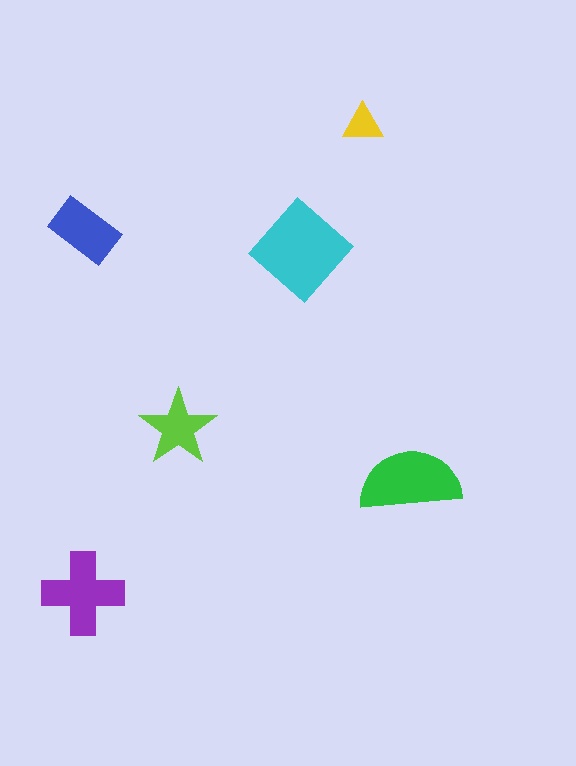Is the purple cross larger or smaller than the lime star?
Larger.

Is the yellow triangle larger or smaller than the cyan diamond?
Smaller.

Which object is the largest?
The cyan diamond.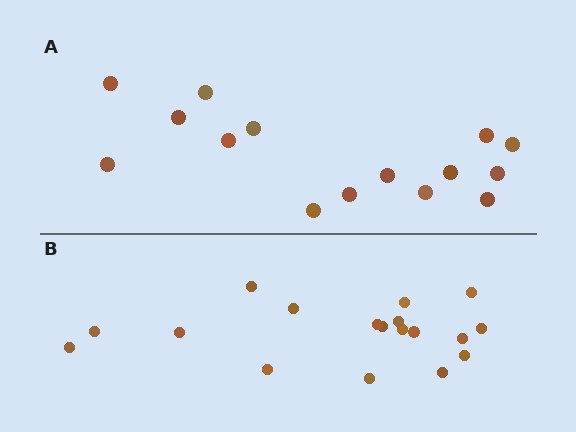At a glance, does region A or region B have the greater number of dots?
Region B (the bottom region) has more dots.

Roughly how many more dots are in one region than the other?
Region B has just a few more — roughly 2 or 3 more dots than region A.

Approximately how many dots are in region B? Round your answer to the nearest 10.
About 20 dots. (The exact count is 18, which rounds to 20.)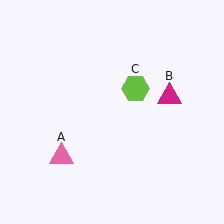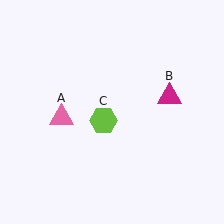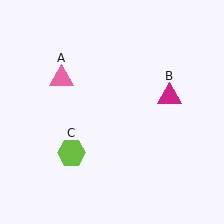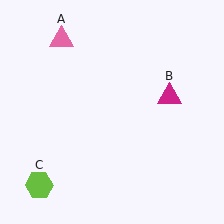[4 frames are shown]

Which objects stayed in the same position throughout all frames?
Magenta triangle (object B) remained stationary.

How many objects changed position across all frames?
2 objects changed position: pink triangle (object A), lime hexagon (object C).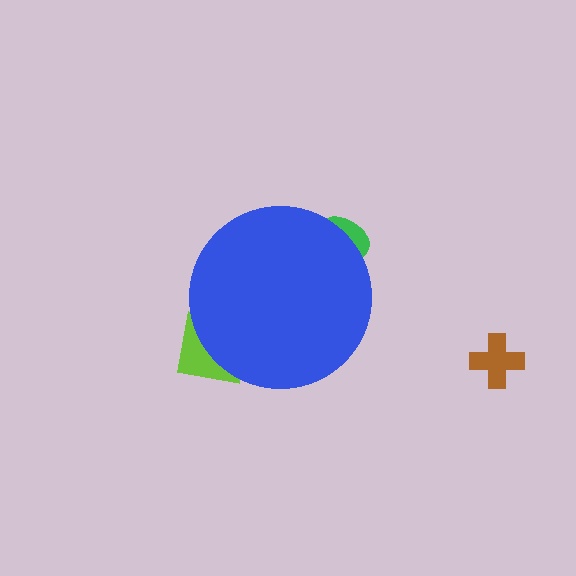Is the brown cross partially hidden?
No, the brown cross is fully visible.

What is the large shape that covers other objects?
A blue circle.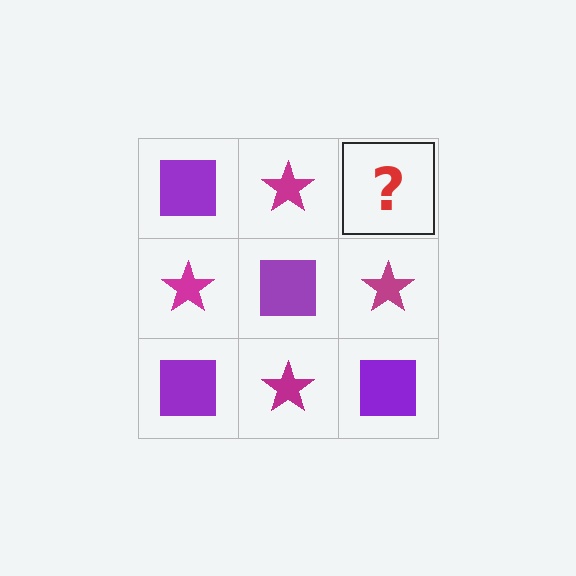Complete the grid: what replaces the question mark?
The question mark should be replaced with a purple square.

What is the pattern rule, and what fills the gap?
The rule is that it alternates purple square and magenta star in a checkerboard pattern. The gap should be filled with a purple square.